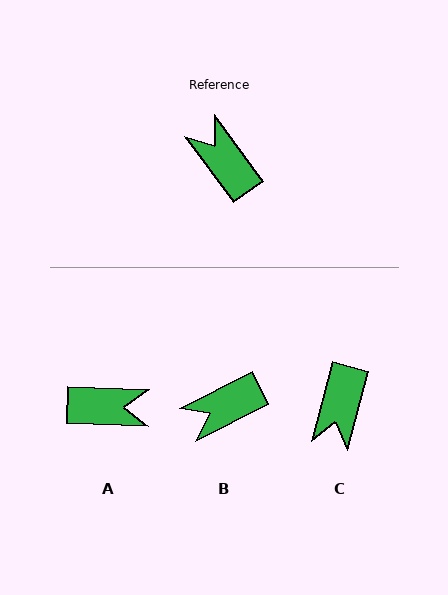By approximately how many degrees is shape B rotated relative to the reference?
Approximately 81 degrees counter-clockwise.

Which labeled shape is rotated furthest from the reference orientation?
C, about 129 degrees away.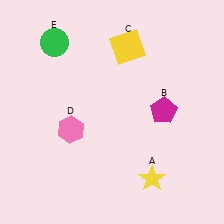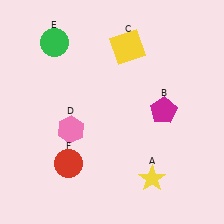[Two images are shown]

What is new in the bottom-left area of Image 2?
A red circle (F) was added in the bottom-left area of Image 2.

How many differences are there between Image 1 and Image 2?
There is 1 difference between the two images.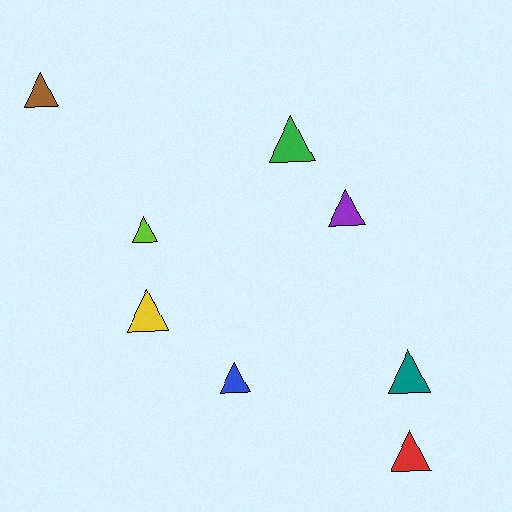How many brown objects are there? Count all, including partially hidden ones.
There is 1 brown object.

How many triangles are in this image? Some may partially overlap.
There are 8 triangles.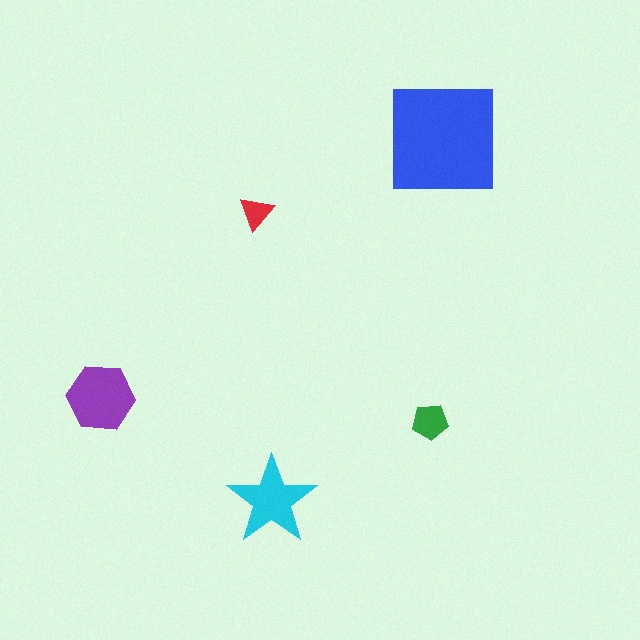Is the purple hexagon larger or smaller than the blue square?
Smaller.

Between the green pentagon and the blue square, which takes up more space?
The blue square.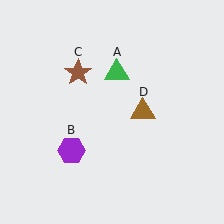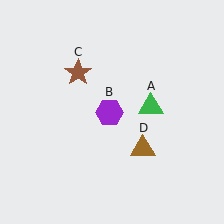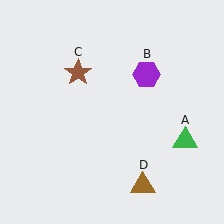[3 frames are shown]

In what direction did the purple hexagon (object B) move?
The purple hexagon (object B) moved up and to the right.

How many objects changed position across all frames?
3 objects changed position: green triangle (object A), purple hexagon (object B), brown triangle (object D).